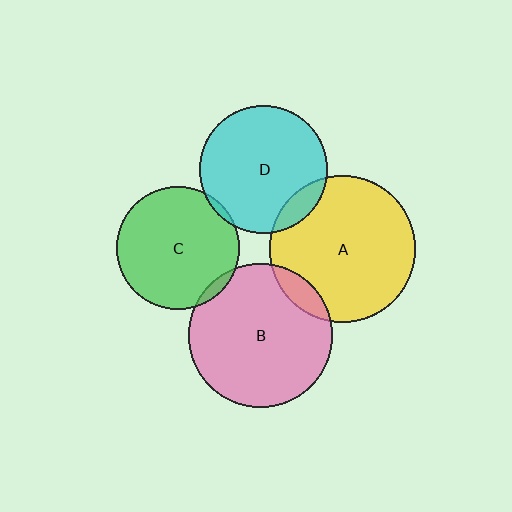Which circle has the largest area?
Circle A (yellow).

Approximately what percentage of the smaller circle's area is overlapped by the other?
Approximately 10%.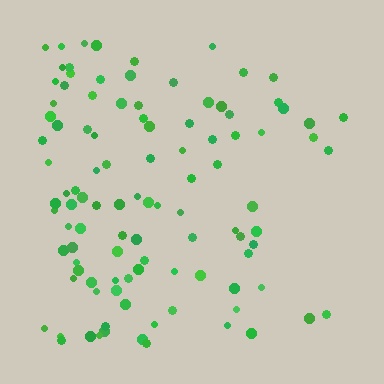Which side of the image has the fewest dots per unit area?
The right.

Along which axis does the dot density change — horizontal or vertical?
Horizontal.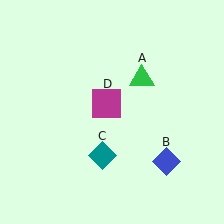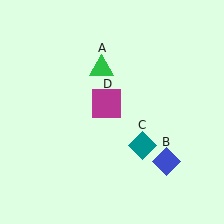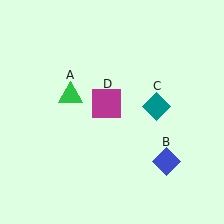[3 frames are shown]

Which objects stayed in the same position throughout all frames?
Blue diamond (object B) and magenta square (object D) remained stationary.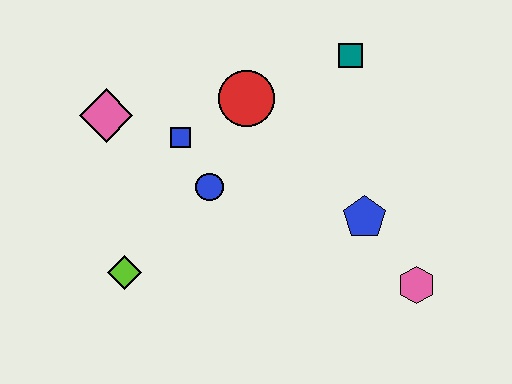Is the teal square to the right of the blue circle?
Yes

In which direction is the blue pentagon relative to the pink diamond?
The blue pentagon is to the right of the pink diamond.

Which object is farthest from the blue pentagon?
The pink diamond is farthest from the blue pentagon.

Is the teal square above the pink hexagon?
Yes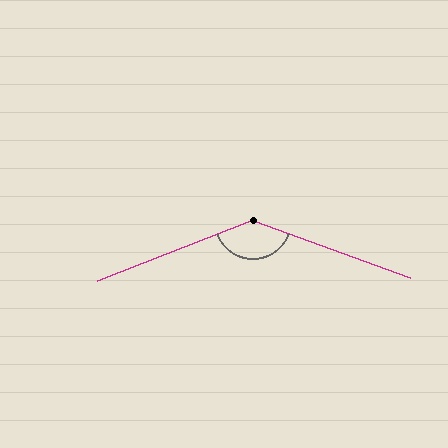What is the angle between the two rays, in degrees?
Approximately 139 degrees.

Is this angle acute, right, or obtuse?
It is obtuse.